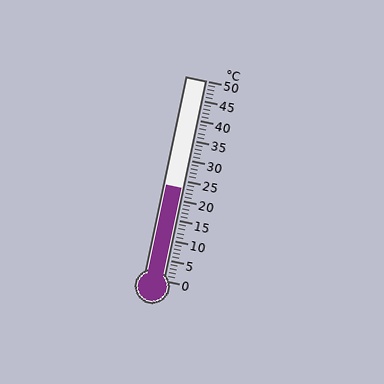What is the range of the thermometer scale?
The thermometer scale ranges from 0°C to 50°C.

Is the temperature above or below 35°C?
The temperature is below 35°C.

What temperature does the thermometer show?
The thermometer shows approximately 23°C.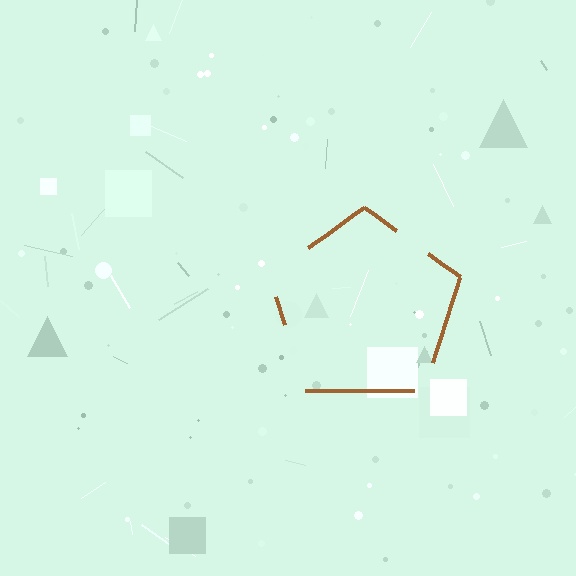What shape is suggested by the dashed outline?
The dashed outline suggests a pentagon.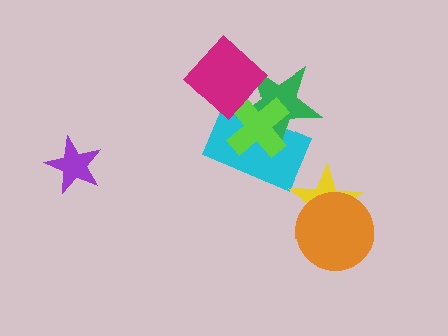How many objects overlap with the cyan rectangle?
2 objects overlap with the cyan rectangle.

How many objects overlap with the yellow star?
1 object overlaps with the yellow star.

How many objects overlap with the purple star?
0 objects overlap with the purple star.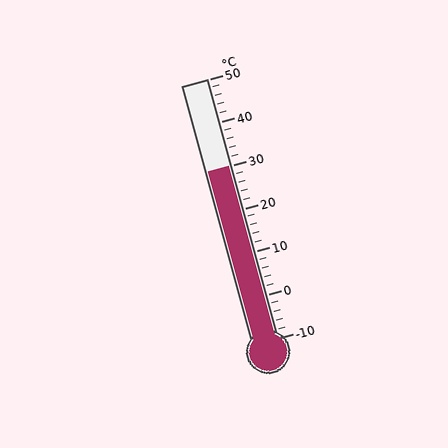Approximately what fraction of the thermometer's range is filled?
The thermometer is filled to approximately 65% of its range.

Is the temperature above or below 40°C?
The temperature is below 40°C.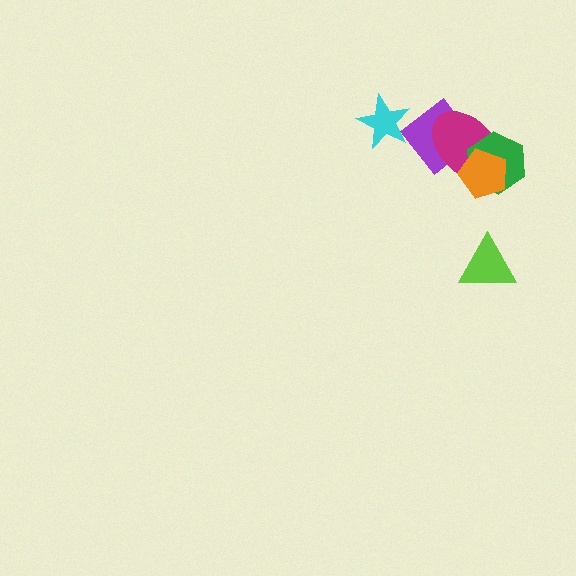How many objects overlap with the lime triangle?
0 objects overlap with the lime triangle.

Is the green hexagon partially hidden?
Yes, it is partially covered by another shape.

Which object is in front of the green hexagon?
The orange pentagon is in front of the green hexagon.